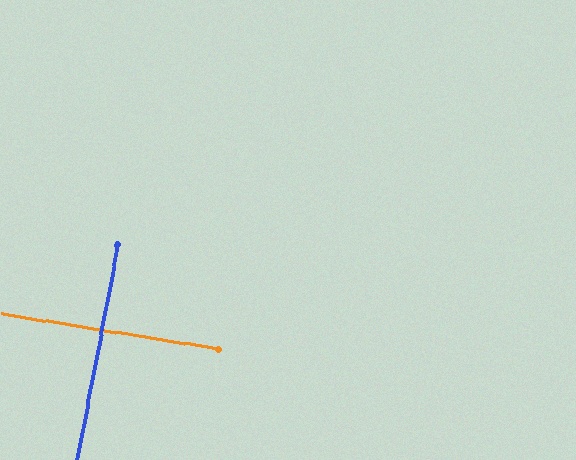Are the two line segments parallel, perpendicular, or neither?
Perpendicular — they meet at approximately 89°.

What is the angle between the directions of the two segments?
Approximately 89 degrees.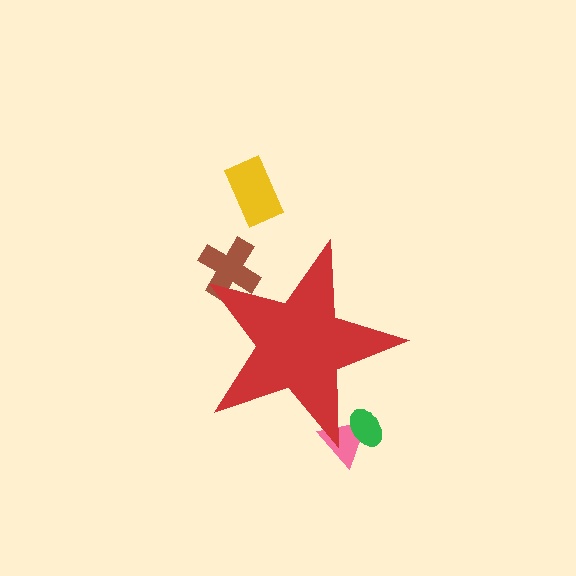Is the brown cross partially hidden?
Yes, the brown cross is partially hidden behind the red star.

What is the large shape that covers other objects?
A red star.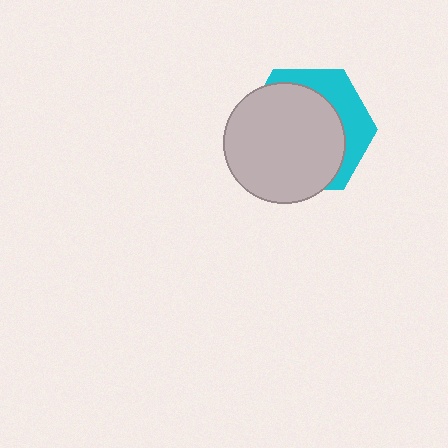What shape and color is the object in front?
The object in front is a light gray circle.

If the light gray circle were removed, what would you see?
You would see the complete cyan hexagon.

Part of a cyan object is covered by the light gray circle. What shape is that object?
It is a hexagon.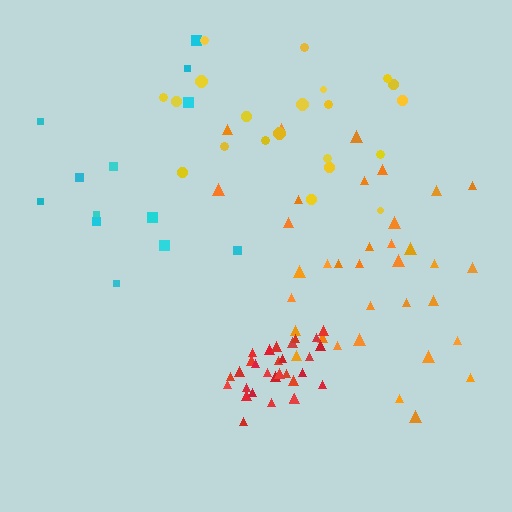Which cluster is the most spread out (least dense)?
Cyan.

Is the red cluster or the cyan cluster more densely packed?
Red.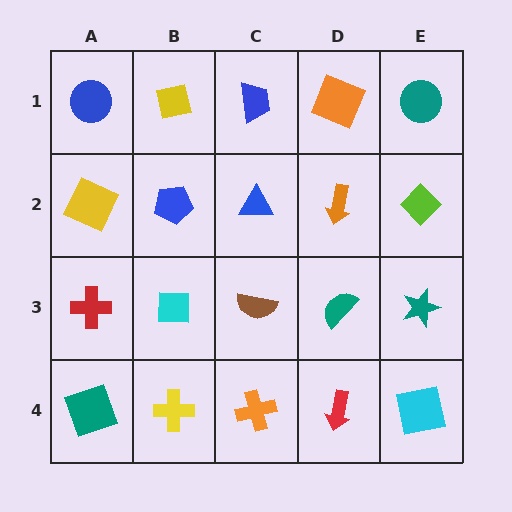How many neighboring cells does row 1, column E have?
2.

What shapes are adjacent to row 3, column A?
A yellow square (row 2, column A), a teal square (row 4, column A), a cyan square (row 3, column B).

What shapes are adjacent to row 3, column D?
An orange arrow (row 2, column D), a red arrow (row 4, column D), a brown semicircle (row 3, column C), a teal star (row 3, column E).